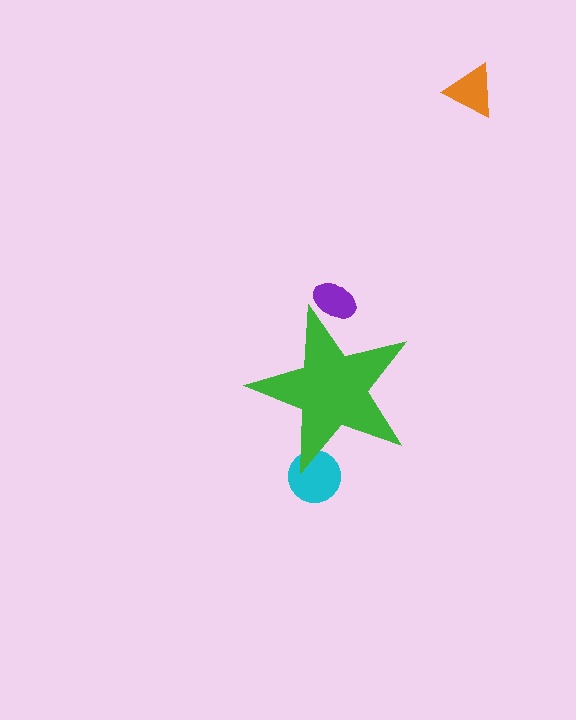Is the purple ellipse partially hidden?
Yes, the purple ellipse is partially hidden behind the green star.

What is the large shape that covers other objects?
A green star.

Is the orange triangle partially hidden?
No, the orange triangle is fully visible.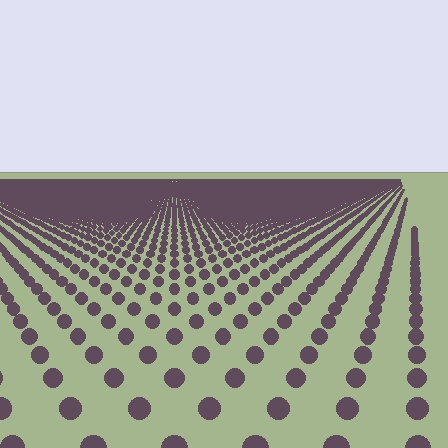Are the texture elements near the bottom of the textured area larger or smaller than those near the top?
Larger. Near the bottom, elements are closer to the viewer and appear at a bigger on-screen size.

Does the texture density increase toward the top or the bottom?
Density increases toward the top.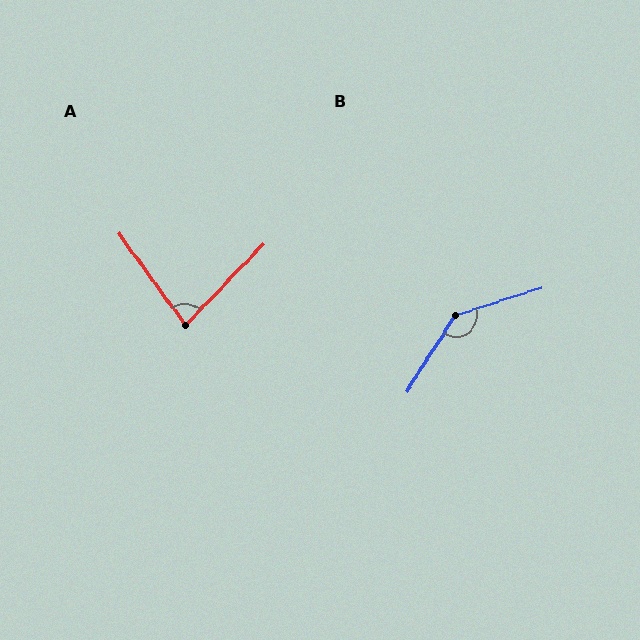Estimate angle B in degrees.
Approximately 140 degrees.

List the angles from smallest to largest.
A (80°), B (140°).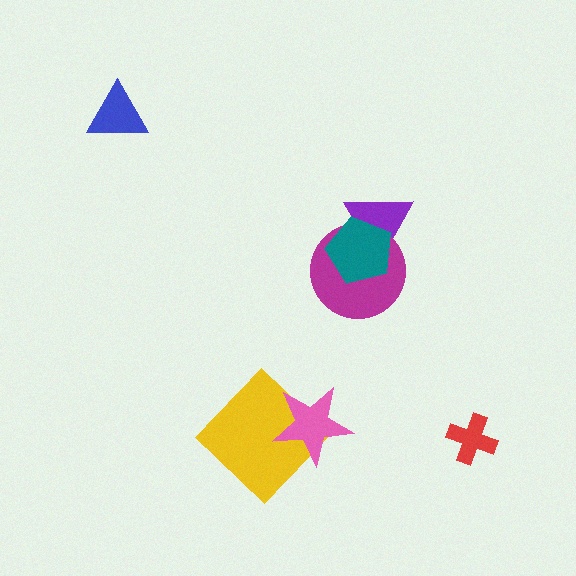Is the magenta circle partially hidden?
Yes, it is partially covered by another shape.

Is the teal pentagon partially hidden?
No, no other shape covers it.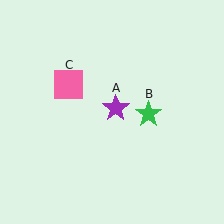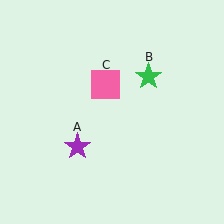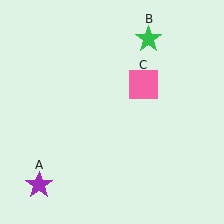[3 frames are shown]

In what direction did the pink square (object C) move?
The pink square (object C) moved right.